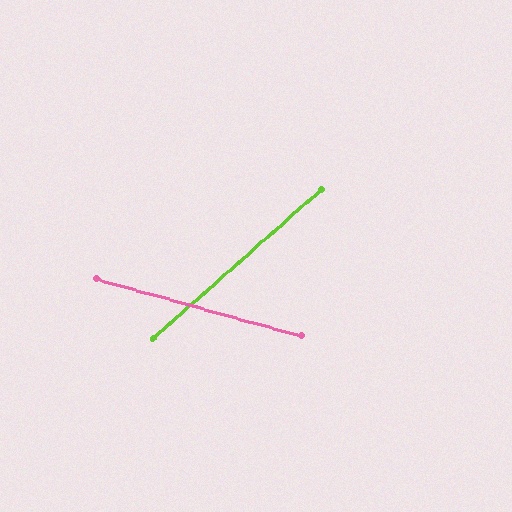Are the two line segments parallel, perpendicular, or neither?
Neither parallel nor perpendicular — they differ by about 57°.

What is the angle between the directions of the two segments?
Approximately 57 degrees.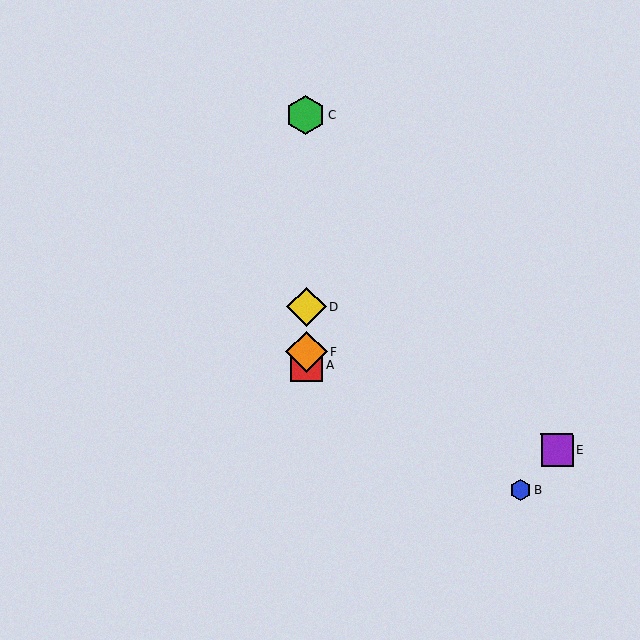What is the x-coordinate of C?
Object C is at x≈306.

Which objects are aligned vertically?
Objects A, C, D, F are aligned vertically.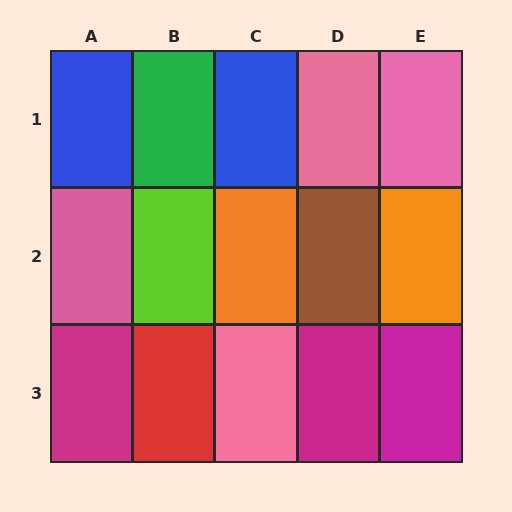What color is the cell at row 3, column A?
Magenta.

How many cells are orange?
2 cells are orange.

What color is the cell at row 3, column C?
Pink.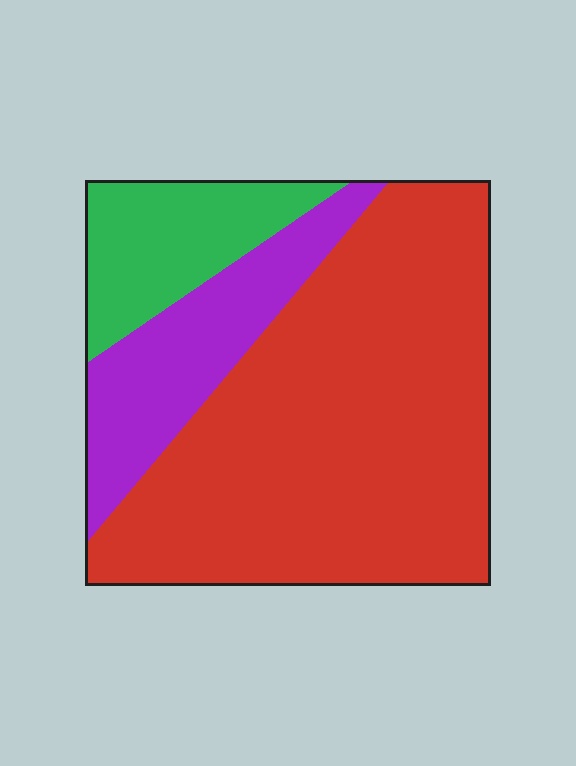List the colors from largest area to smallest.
From largest to smallest: red, purple, green.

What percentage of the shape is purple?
Purple takes up about one fifth (1/5) of the shape.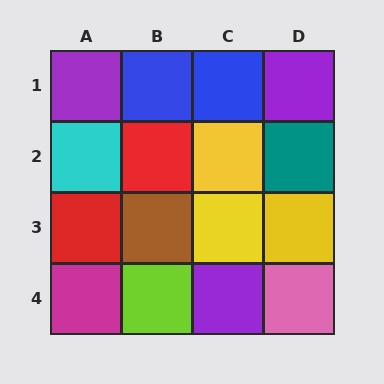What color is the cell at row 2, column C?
Yellow.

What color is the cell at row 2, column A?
Cyan.